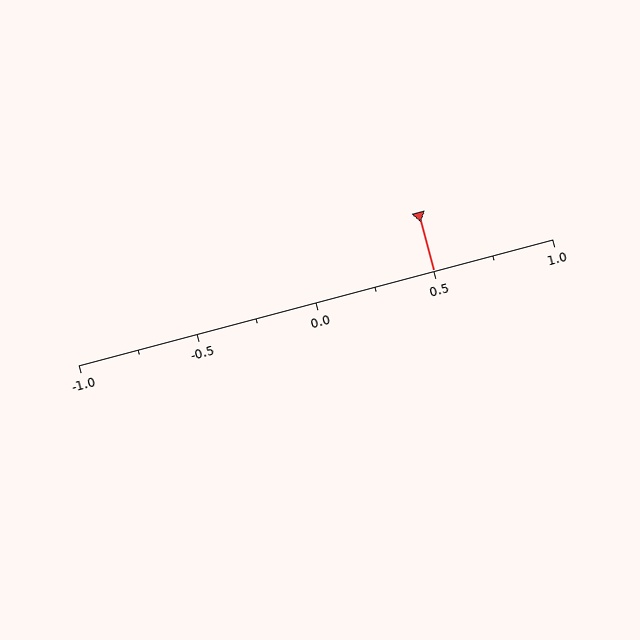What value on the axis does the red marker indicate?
The marker indicates approximately 0.5.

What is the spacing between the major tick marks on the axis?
The major ticks are spaced 0.5 apart.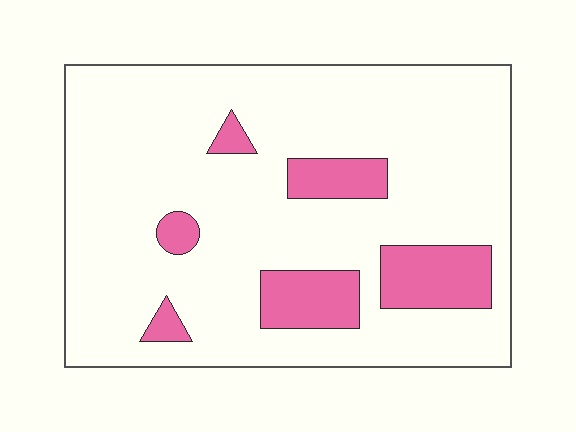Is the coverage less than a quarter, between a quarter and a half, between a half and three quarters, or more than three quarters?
Less than a quarter.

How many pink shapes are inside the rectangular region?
6.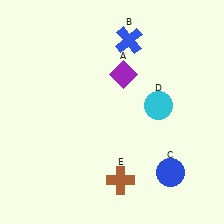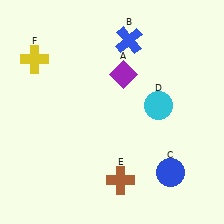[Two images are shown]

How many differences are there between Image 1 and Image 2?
There is 1 difference between the two images.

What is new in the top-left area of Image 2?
A yellow cross (F) was added in the top-left area of Image 2.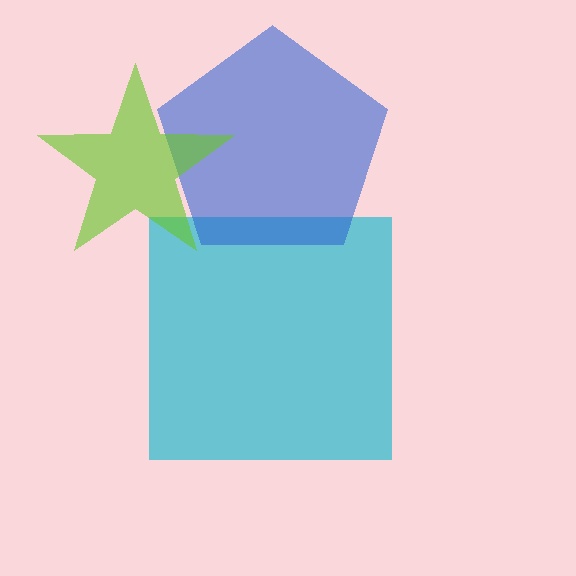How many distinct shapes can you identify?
There are 3 distinct shapes: a cyan square, a blue pentagon, a lime star.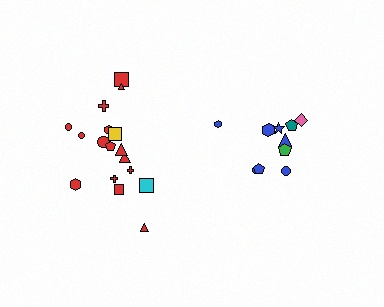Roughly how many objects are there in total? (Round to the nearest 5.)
Roughly 30 objects in total.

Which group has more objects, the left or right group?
The left group.